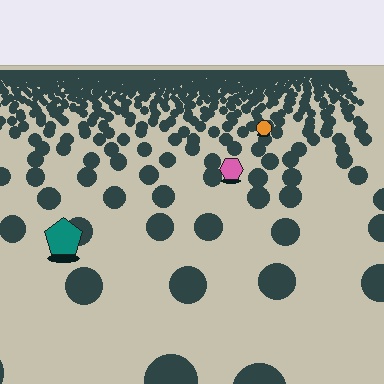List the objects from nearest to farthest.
From nearest to farthest: the teal pentagon, the pink hexagon, the orange circle.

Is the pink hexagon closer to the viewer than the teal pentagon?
No. The teal pentagon is closer — you can tell from the texture gradient: the ground texture is coarser near it.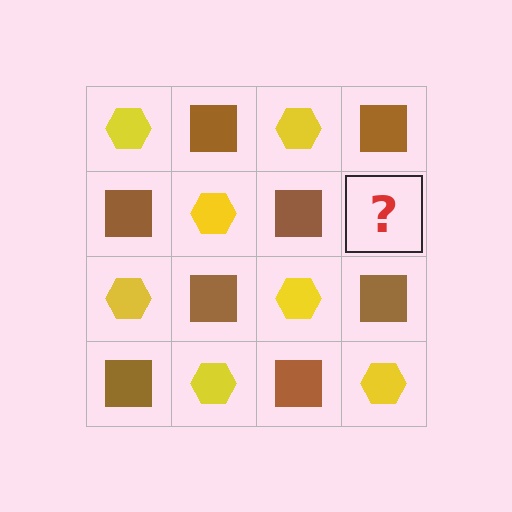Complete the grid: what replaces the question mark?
The question mark should be replaced with a yellow hexagon.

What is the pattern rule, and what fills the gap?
The rule is that it alternates yellow hexagon and brown square in a checkerboard pattern. The gap should be filled with a yellow hexagon.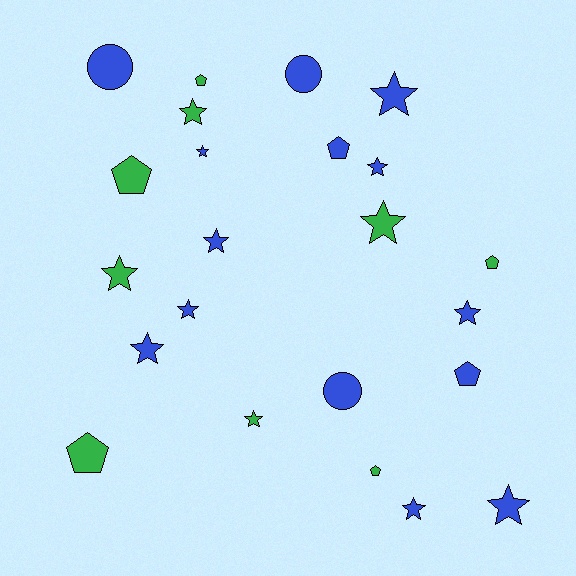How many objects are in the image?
There are 23 objects.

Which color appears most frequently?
Blue, with 14 objects.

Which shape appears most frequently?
Star, with 13 objects.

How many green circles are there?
There are no green circles.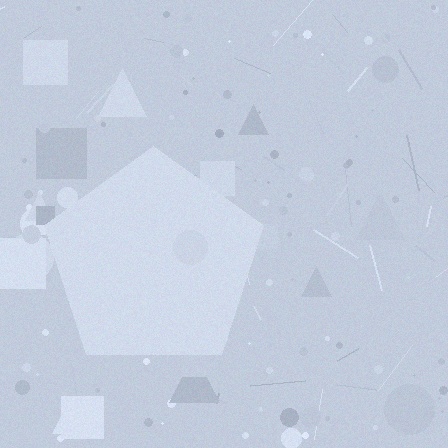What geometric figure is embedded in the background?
A pentagon is embedded in the background.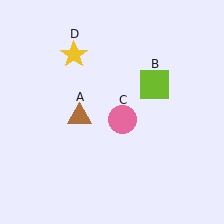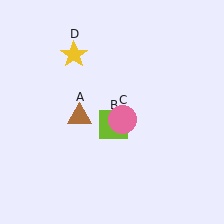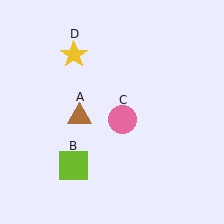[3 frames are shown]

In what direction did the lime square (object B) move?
The lime square (object B) moved down and to the left.